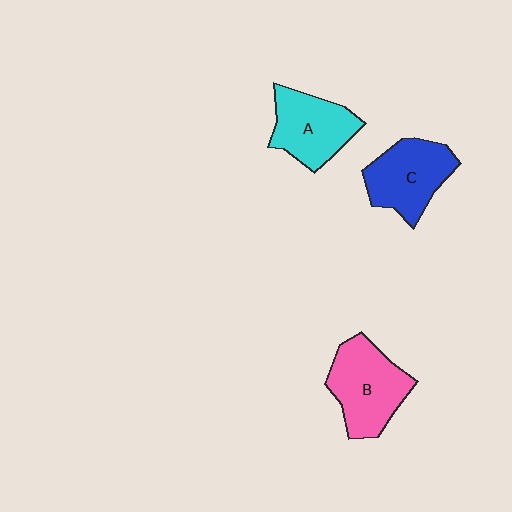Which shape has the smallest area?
Shape A (cyan).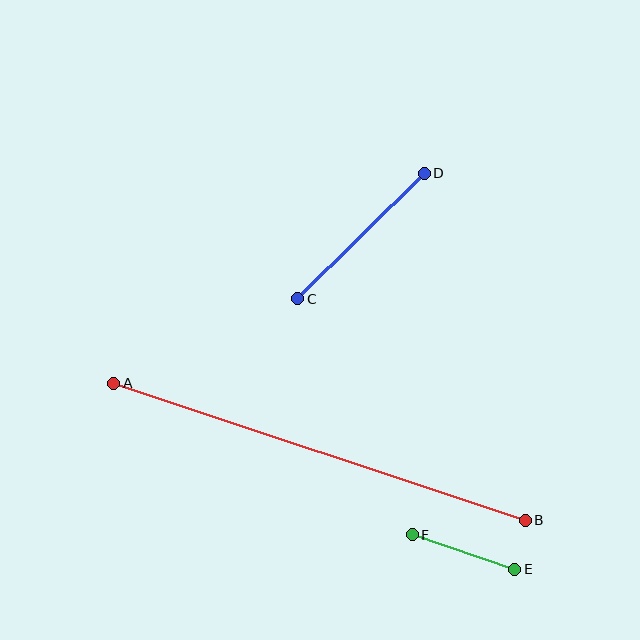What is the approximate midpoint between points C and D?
The midpoint is at approximately (361, 236) pixels.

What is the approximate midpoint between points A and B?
The midpoint is at approximately (320, 452) pixels.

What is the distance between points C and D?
The distance is approximately 178 pixels.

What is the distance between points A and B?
The distance is approximately 434 pixels.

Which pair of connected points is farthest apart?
Points A and B are farthest apart.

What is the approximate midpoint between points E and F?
The midpoint is at approximately (464, 552) pixels.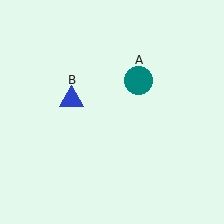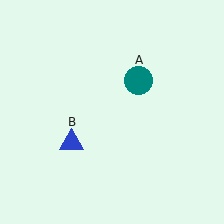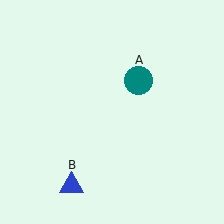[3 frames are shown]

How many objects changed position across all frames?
1 object changed position: blue triangle (object B).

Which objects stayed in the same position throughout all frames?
Teal circle (object A) remained stationary.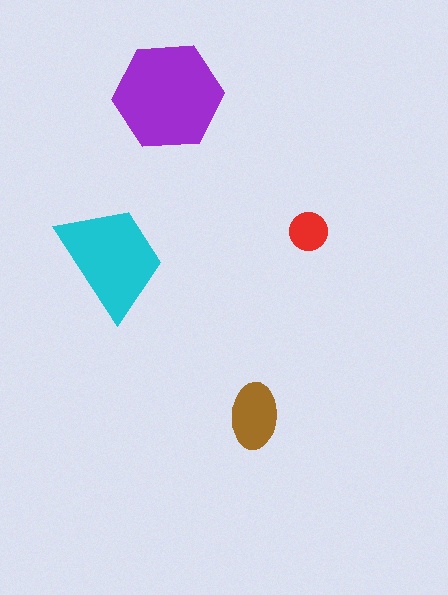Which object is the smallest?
The red circle.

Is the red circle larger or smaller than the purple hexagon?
Smaller.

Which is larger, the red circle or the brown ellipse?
The brown ellipse.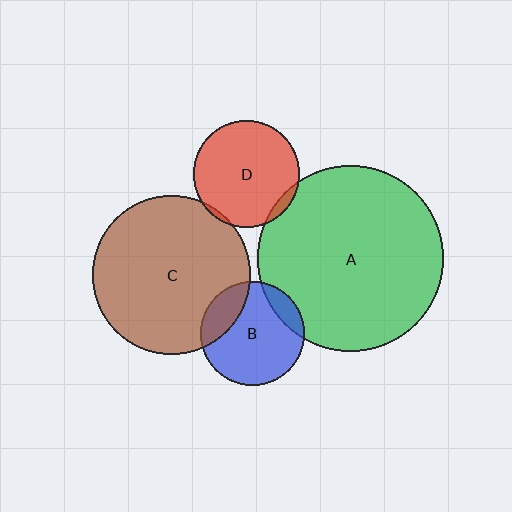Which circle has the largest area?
Circle A (green).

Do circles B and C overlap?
Yes.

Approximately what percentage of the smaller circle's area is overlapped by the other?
Approximately 20%.